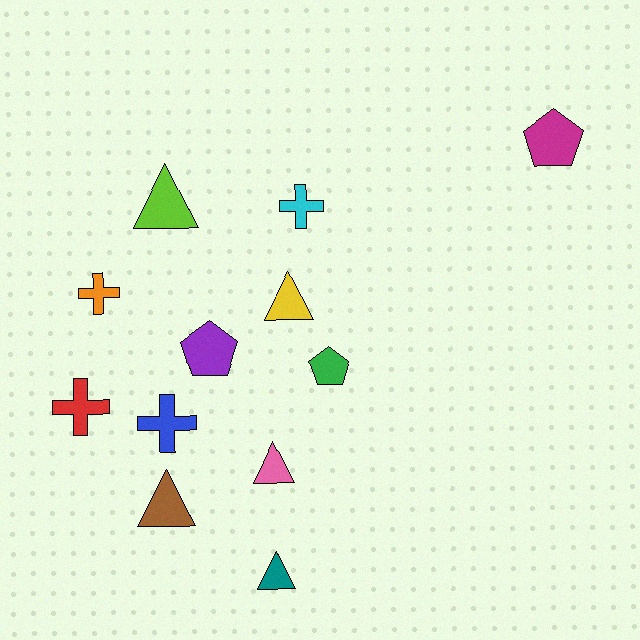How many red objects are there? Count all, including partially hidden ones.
There is 1 red object.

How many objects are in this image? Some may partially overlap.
There are 12 objects.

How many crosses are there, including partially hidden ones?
There are 4 crosses.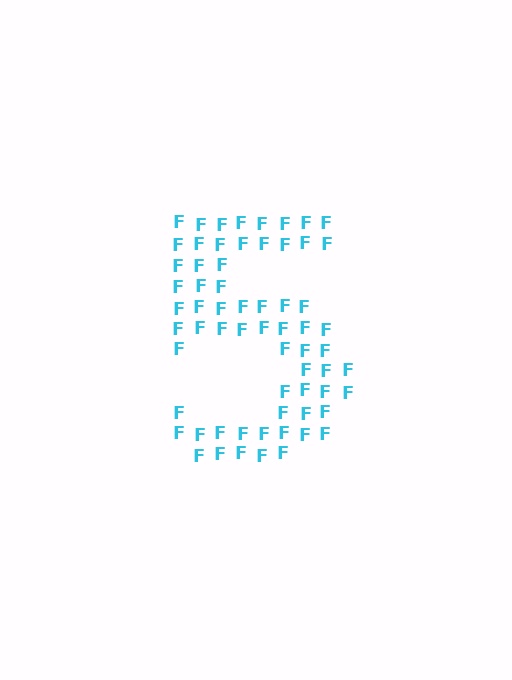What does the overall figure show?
The overall figure shows the digit 5.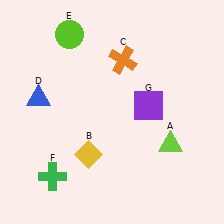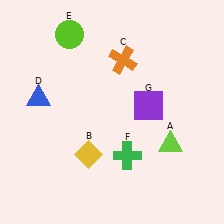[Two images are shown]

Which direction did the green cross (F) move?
The green cross (F) moved right.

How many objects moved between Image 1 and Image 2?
1 object moved between the two images.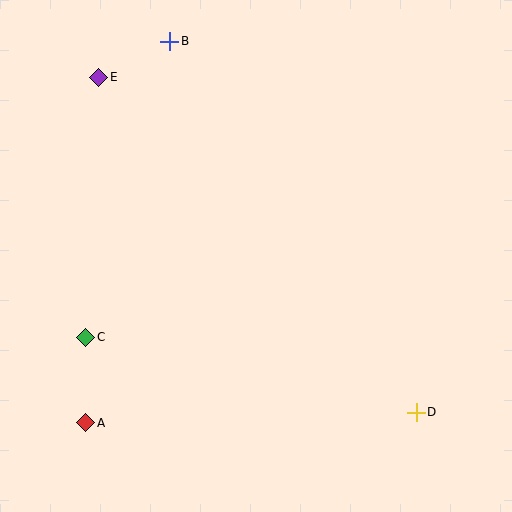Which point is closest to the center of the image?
Point C at (86, 337) is closest to the center.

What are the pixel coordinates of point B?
Point B is at (170, 41).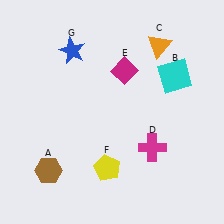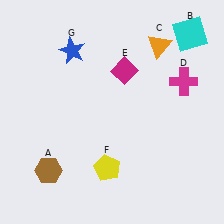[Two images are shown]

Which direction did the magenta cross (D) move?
The magenta cross (D) moved up.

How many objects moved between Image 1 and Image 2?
2 objects moved between the two images.